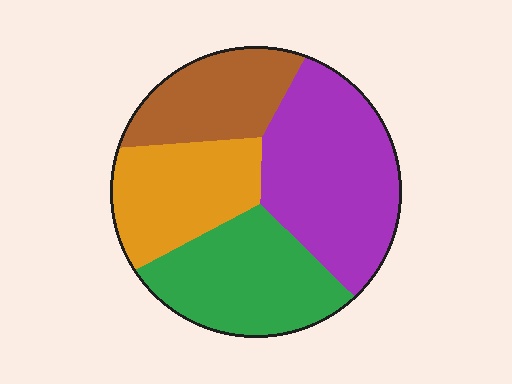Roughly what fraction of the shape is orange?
Orange covers about 20% of the shape.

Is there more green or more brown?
Green.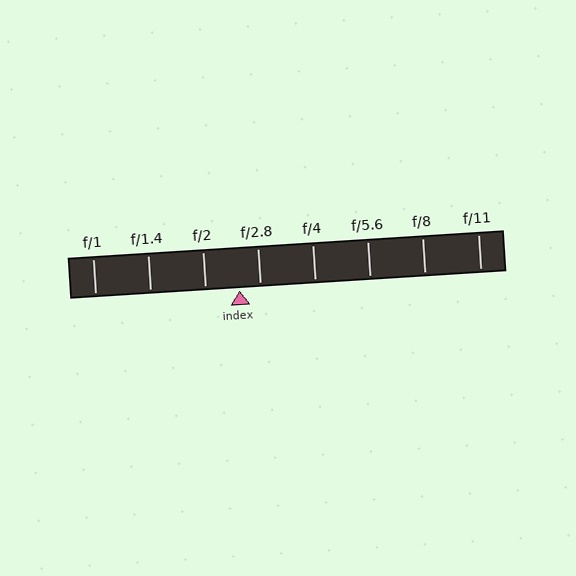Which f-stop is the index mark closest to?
The index mark is closest to f/2.8.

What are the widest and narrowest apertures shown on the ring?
The widest aperture shown is f/1 and the narrowest is f/11.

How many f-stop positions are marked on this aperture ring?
There are 8 f-stop positions marked.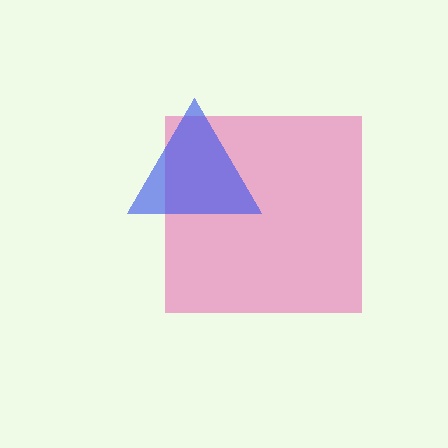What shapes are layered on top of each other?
The layered shapes are: a pink square, a blue triangle.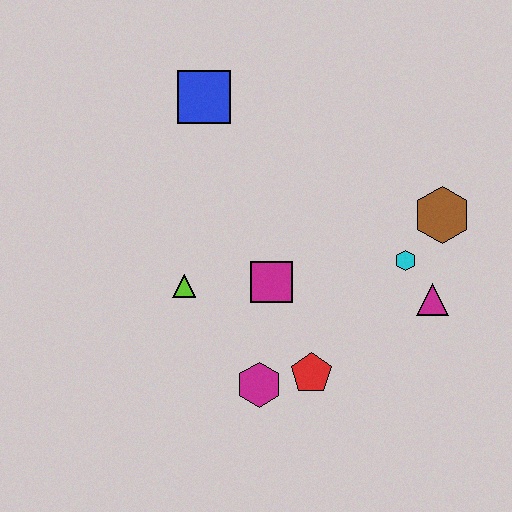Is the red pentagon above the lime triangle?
No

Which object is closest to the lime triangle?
The magenta square is closest to the lime triangle.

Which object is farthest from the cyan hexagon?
The blue square is farthest from the cyan hexagon.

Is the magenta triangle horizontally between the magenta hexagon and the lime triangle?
No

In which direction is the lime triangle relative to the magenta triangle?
The lime triangle is to the left of the magenta triangle.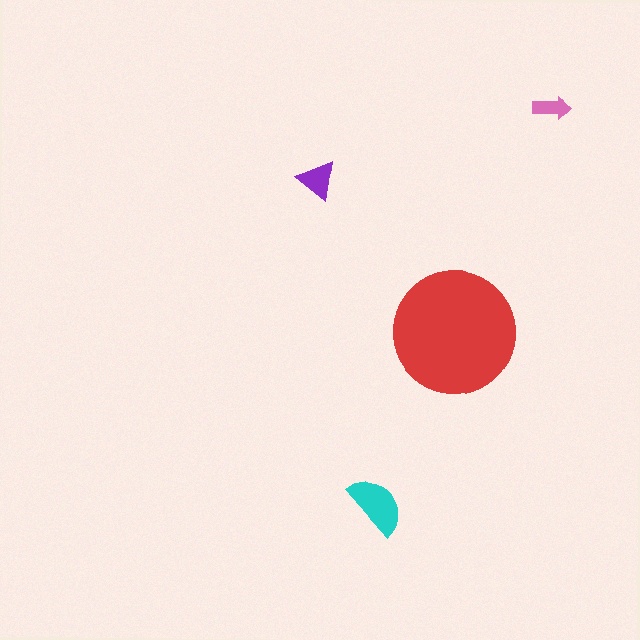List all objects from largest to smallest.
The red circle, the cyan semicircle, the purple triangle, the pink arrow.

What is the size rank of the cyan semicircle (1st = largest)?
2nd.